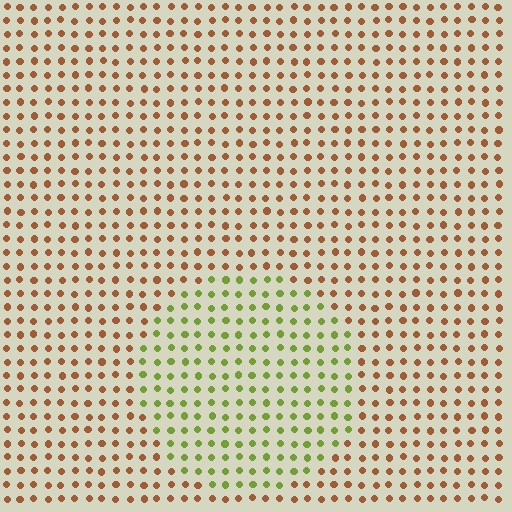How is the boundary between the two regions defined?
The boundary is defined purely by a slight shift in hue (about 64 degrees). Spacing, size, and orientation are identical on both sides.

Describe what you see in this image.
The image is filled with small brown elements in a uniform arrangement. A circle-shaped region is visible where the elements are tinted to a slightly different hue, forming a subtle color boundary.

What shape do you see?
I see a circle.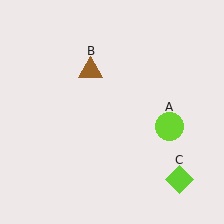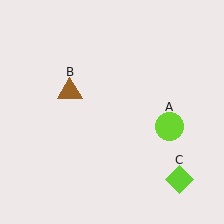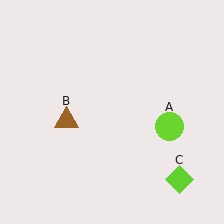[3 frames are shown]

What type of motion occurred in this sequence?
The brown triangle (object B) rotated counterclockwise around the center of the scene.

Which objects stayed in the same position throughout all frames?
Lime circle (object A) and lime diamond (object C) remained stationary.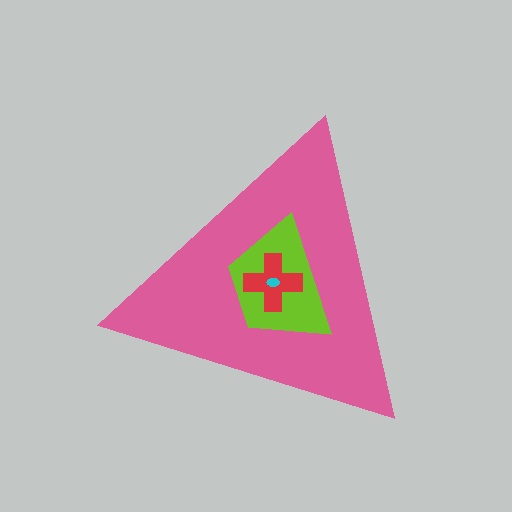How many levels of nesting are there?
4.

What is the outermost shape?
The pink triangle.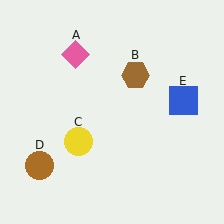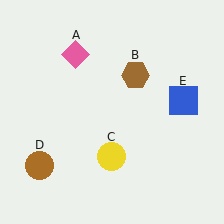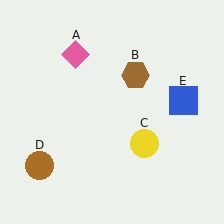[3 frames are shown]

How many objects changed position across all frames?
1 object changed position: yellow circle (object C).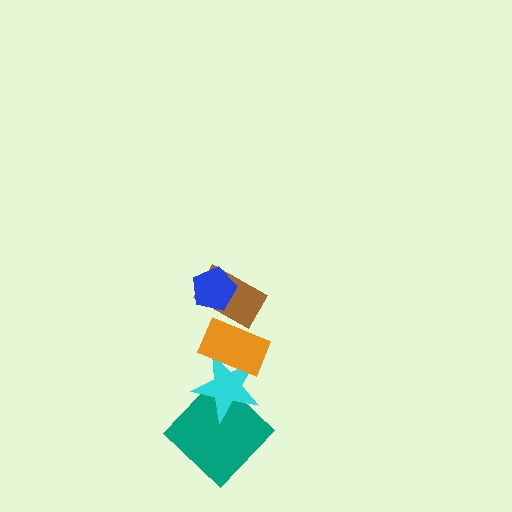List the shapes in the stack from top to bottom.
From top to bottom: the blue pentagon, the brown rectangle, the orange rectangle, the cyan star, the teal diamond.